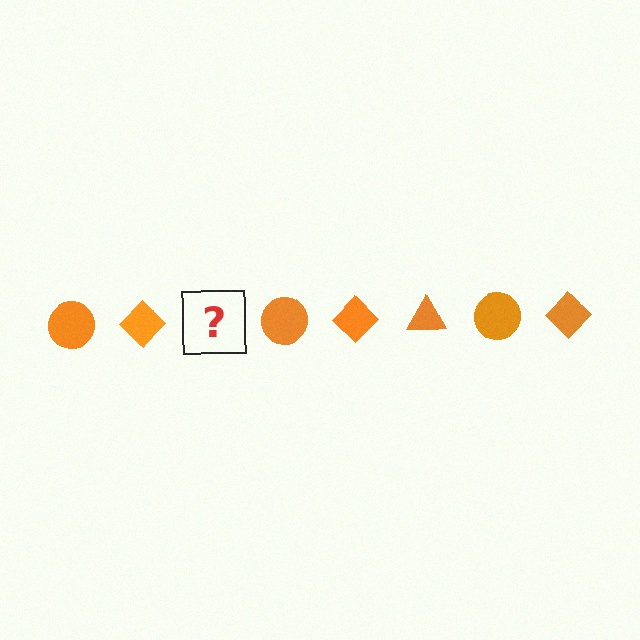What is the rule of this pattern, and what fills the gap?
The rule is that the pattern cycles through circle, diamond, triangle shapes in orange. The gap should be filled with an orange triangle.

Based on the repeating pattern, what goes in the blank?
The blank should be an orange triangle.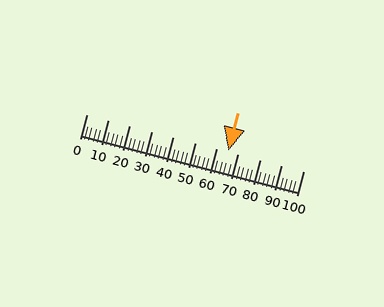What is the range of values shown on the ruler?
The ruler shows values from 0 to 100.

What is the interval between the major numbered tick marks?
The major tick marks are spaced 10 units apart.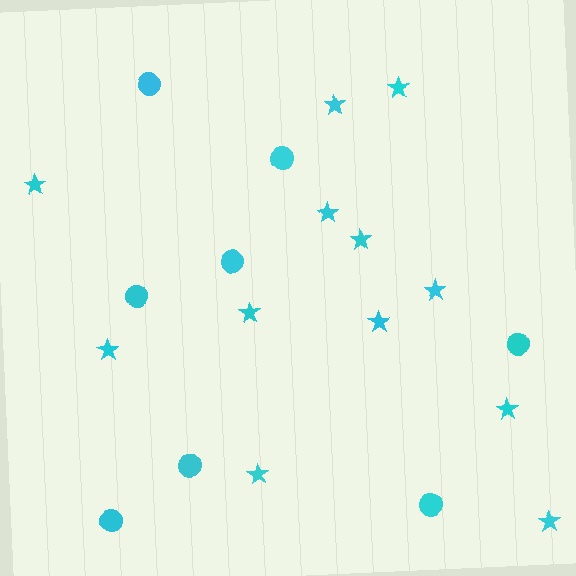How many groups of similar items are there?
There are 2 groups: one group of stars (12) and one group of circles (8).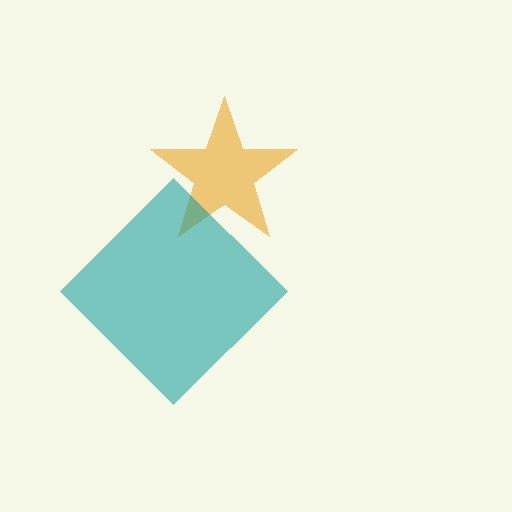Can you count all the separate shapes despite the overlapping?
Yes, there are 2 separate shapes.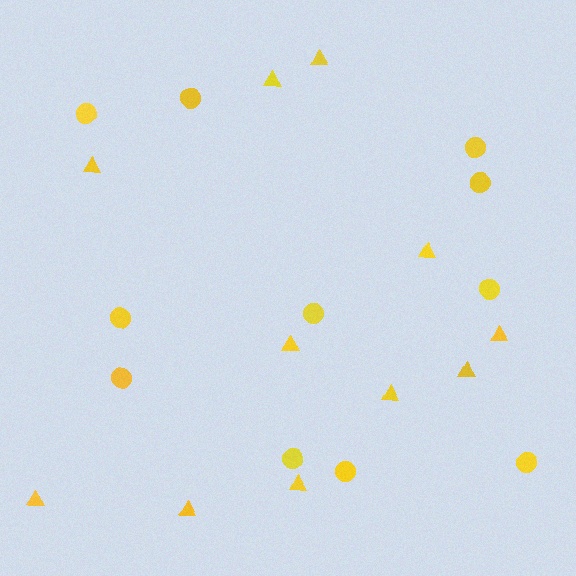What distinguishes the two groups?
There are 2 groups: one group of triangles (11) and one group of circles (11).